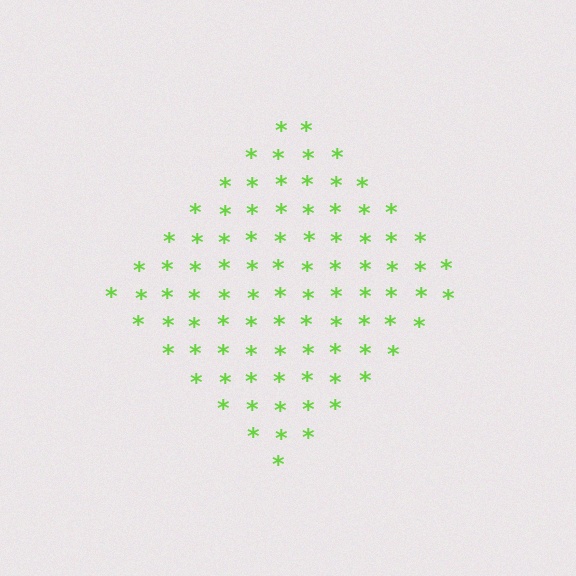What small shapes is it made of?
It is made of small asterisks.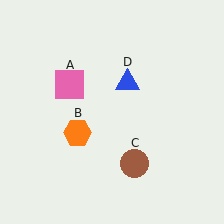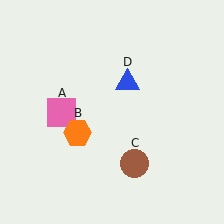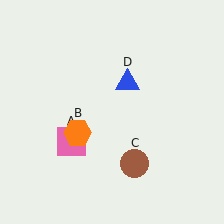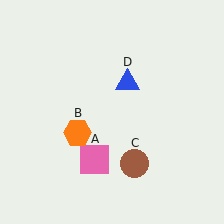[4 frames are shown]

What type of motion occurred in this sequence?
The pink square (object A) rotated counterclockwise around the center of the scene.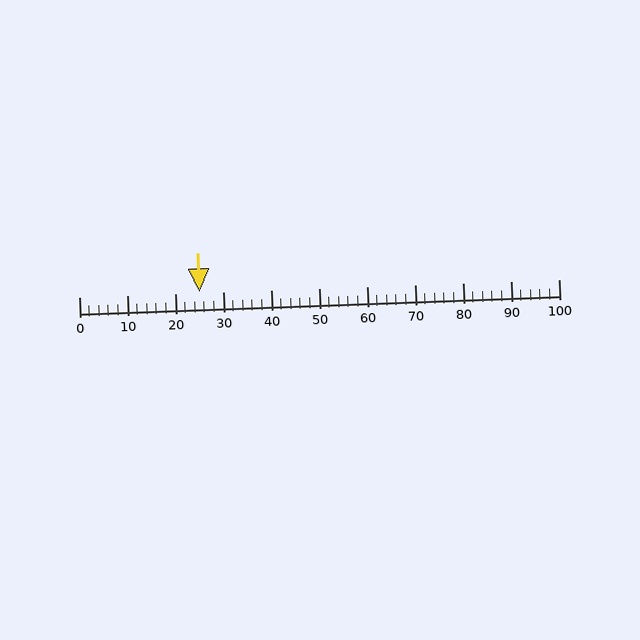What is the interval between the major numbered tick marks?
The major tick marks are spaced 10 units apart.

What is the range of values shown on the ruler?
The ruler shows values from 0 to 100.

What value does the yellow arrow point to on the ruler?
The yellow arrow points to approximately 25.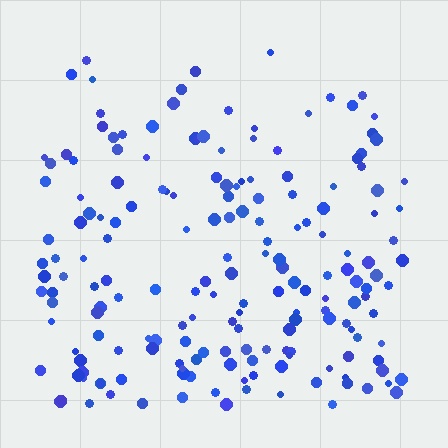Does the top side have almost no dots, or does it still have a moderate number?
Still a moderate number, just noticeably fewer than the bottom.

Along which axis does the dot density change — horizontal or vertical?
Vertical.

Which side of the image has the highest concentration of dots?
The bottom.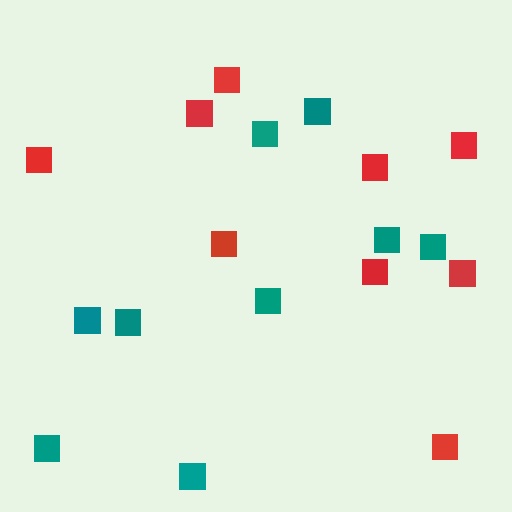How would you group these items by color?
There are 2 groups: one group of red squares (9) and one group of teal squares (9).